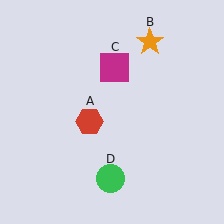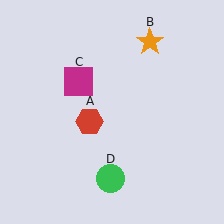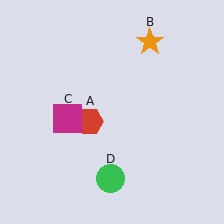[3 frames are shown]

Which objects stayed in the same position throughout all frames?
Red hexagon (object A) and orange star (object B) and green circle (object D) remained stationary.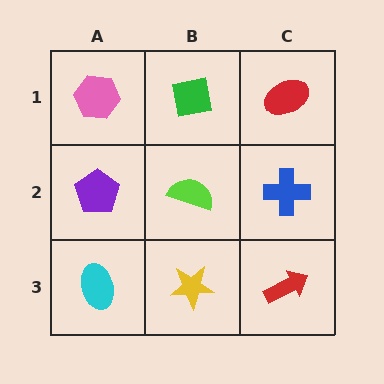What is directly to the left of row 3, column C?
A yellow star.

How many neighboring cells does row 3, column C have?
2.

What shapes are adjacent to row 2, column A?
A pink hexagon (row 1, column A), a cyan ellipse (row 3, column A), a lime semicircle (row 2, column B).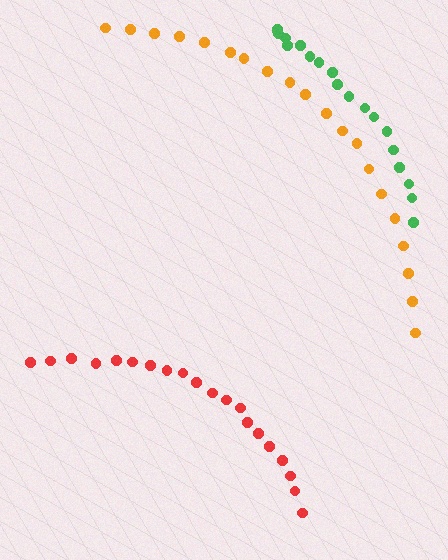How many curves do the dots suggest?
There are 3 distinct paths.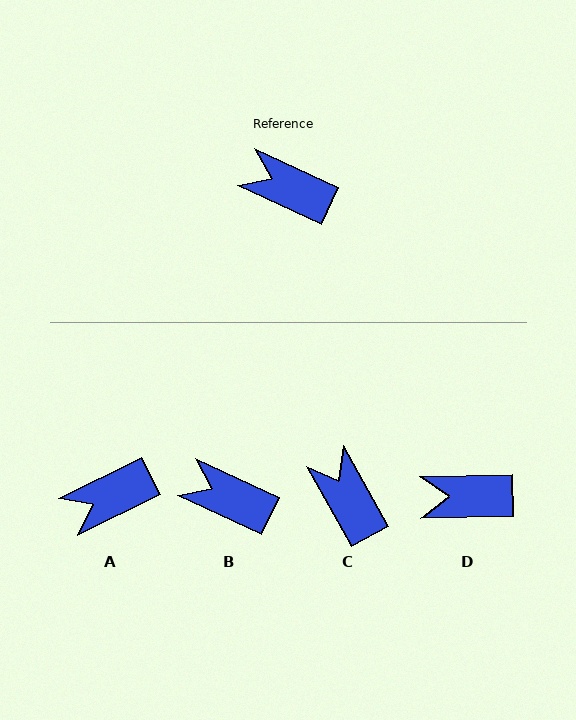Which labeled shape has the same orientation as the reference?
B.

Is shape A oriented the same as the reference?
No, it is off by about 52 degrees.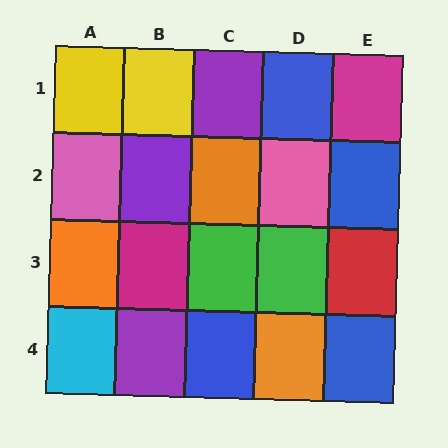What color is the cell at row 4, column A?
Cyan.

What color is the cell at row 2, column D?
Pink.